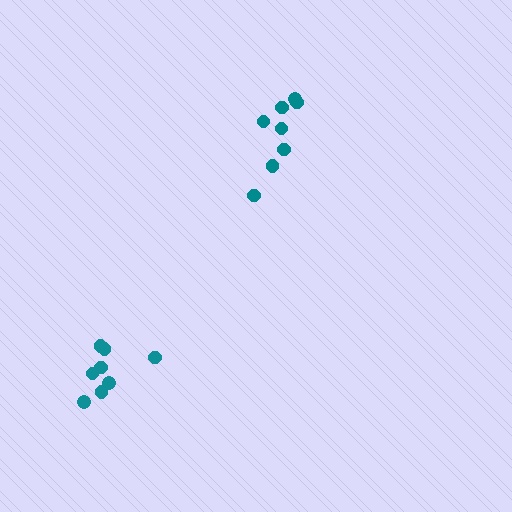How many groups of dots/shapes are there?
There are 2 groups.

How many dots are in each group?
Group 1: 8 dots, Group 2: 8 dots (16 total).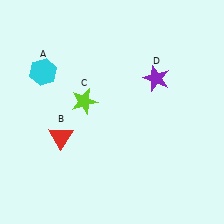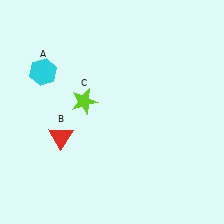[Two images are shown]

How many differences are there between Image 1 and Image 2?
There is 1 difference between the two images.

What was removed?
The purple star (D) was removed in Image 2.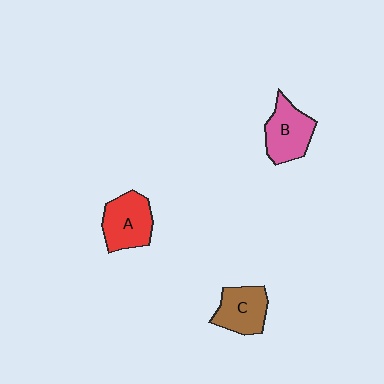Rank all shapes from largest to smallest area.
From largest to smallest: A (red), B (pink), C (brown).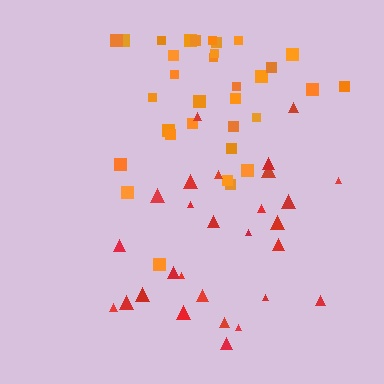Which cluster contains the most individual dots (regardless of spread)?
Orange (34).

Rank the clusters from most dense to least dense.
orange, red.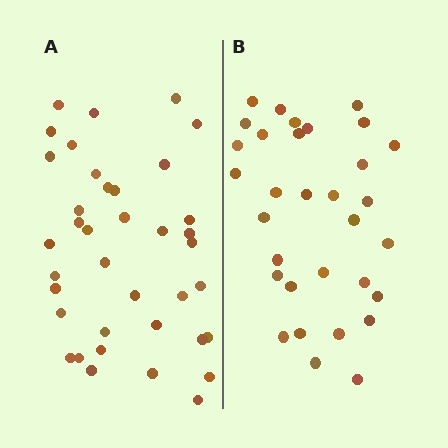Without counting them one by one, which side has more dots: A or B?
Region A (the left region) has more dots.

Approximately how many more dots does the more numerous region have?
Region A has about 6 more dots than region B.